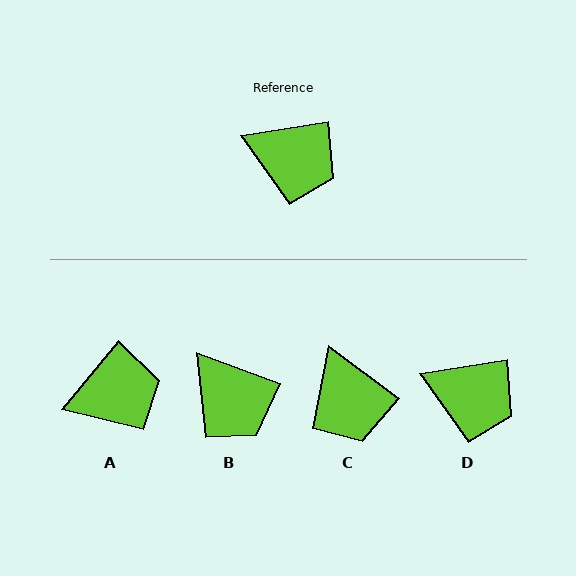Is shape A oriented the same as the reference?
No, it is off by about 41 degrees.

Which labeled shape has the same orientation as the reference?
D.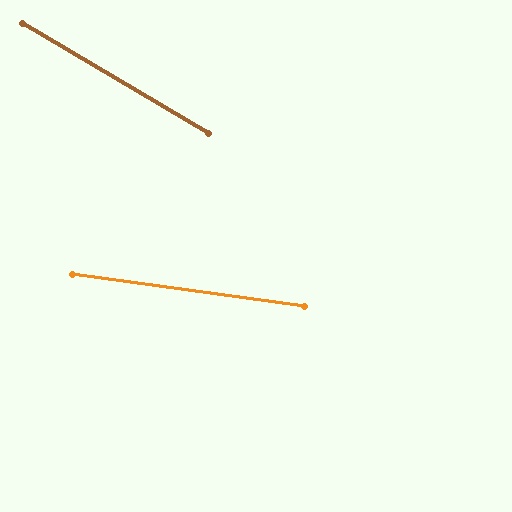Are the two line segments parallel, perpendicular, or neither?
Neither parallel nor perpendicular — they differ by about 23°.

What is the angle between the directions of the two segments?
Approximately 23 degrees.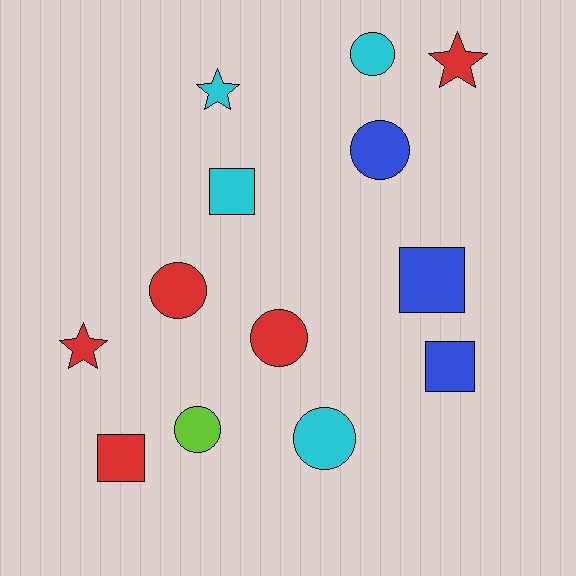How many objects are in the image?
There are 13 objects.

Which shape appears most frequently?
Circle, with 6 objects.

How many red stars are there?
There are 2 red stars.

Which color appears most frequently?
Red, with 5 objects.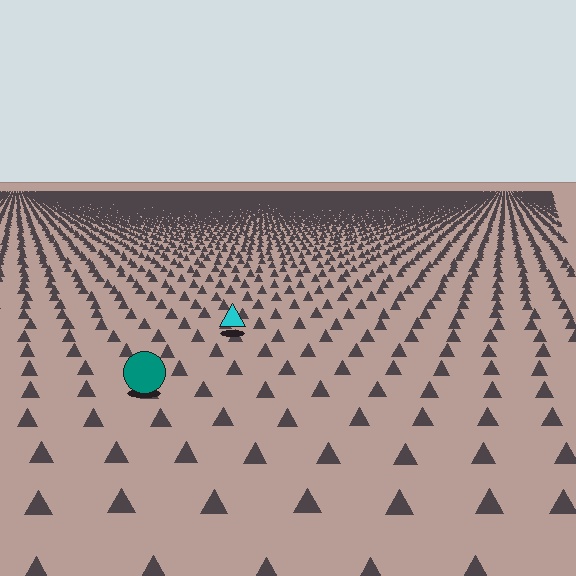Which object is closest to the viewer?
The teal circle is closest. The texture marks near it are larger and more spread out.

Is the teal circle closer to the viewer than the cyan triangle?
Yes. The teal circle is closer — you can tell from the texture gradient: the ground texture is coarser near it.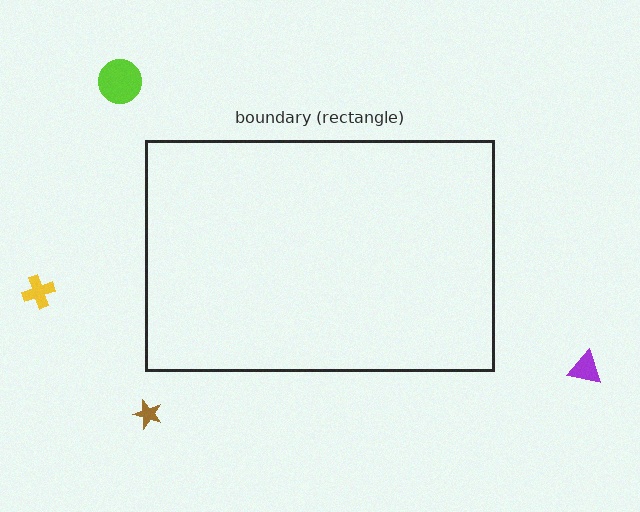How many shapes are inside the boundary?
0 inside, 4 outside.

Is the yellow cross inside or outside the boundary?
Outside.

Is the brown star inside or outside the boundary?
Outside.